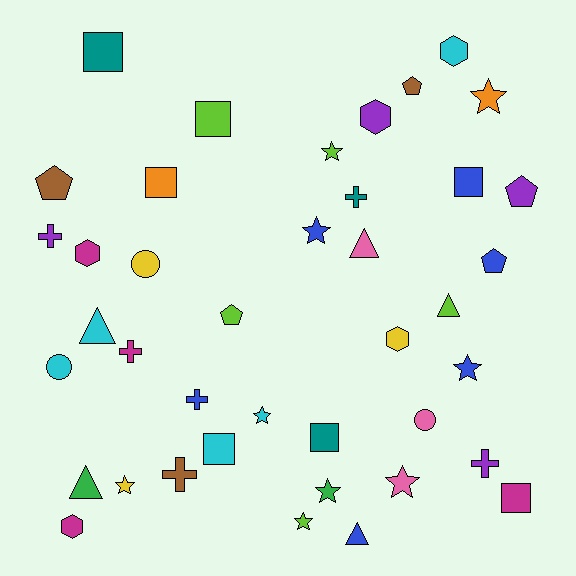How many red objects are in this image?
There are no red objects.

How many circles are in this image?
There are 3 circles.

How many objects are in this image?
There are 40 objects.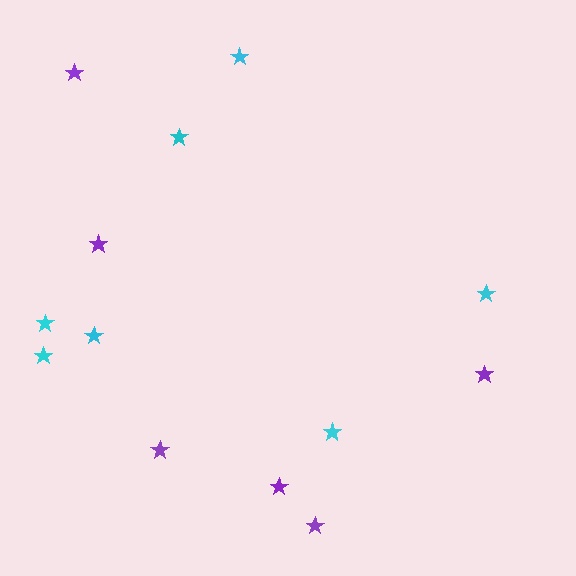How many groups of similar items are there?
There are 2 groups: one group of cyan stars (7) and one group of purple stars (6).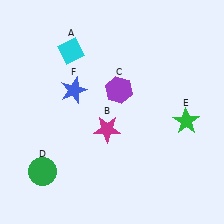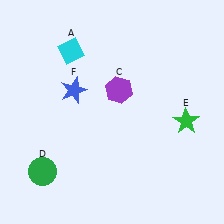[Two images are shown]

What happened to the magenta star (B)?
The magenta star (B) was removed in Image 2. It was in the bottom-left area of Image 1.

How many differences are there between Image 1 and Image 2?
There is 1 difference between the two images.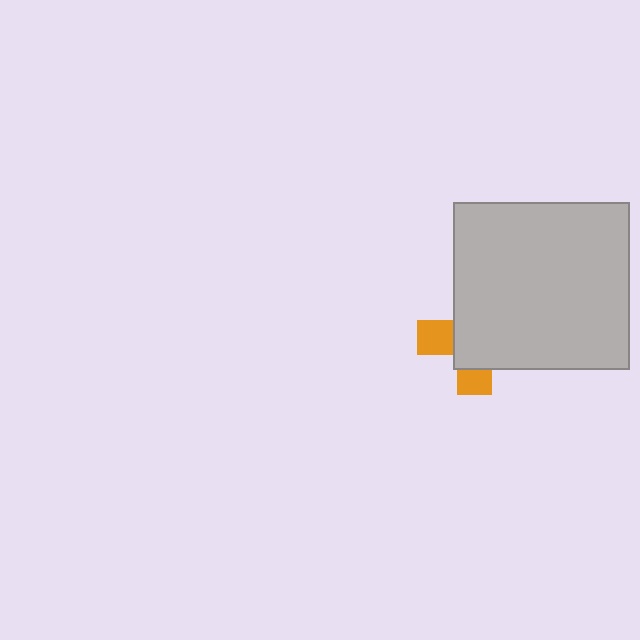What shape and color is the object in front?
The object in front is a light gray rectangle.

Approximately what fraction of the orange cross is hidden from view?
Roughly 68% of the orange cross is hidden behind the light gray rectangle.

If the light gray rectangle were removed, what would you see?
You would see the complete orange cross.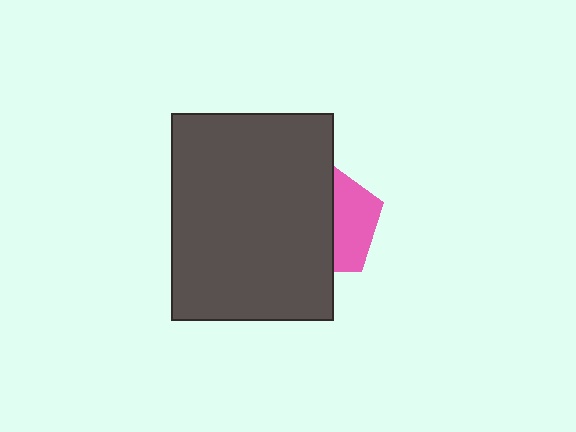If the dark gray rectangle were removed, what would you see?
You would see the complete pink pentagon.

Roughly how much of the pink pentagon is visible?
A small part of it is visible (roughly 40%).